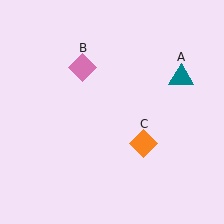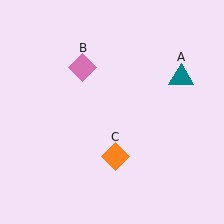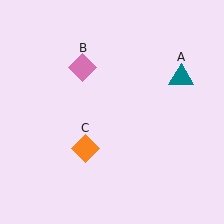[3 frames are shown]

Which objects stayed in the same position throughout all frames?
Teal triangle (object A) and pink diamond (object B) remained stationary.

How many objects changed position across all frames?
1 object changed position: orange diamond (object C).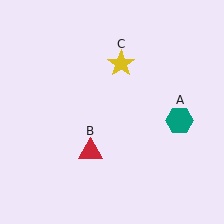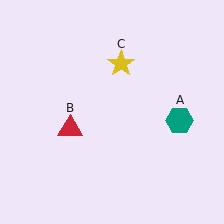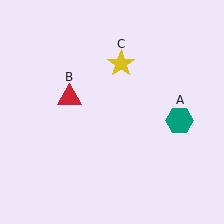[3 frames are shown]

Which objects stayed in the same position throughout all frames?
Teal hexagon (object A) and yellow star (object C) remained stationary.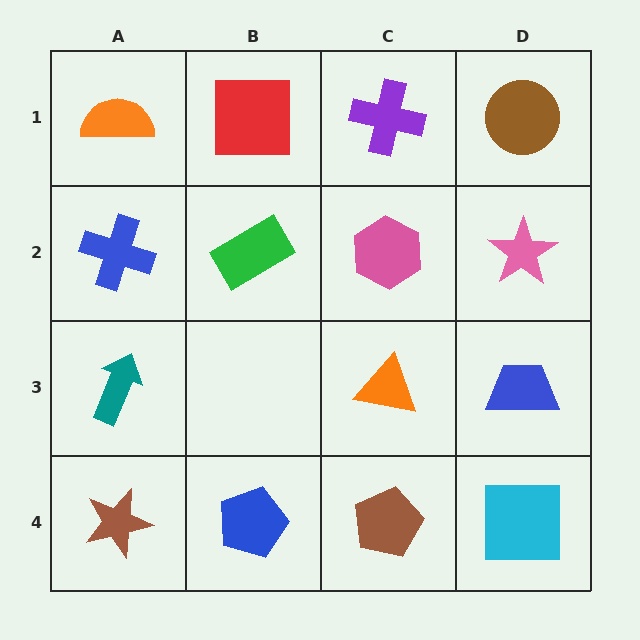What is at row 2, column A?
A blue cross.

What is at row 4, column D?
A cyan square.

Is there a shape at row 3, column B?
No, that cell is empty.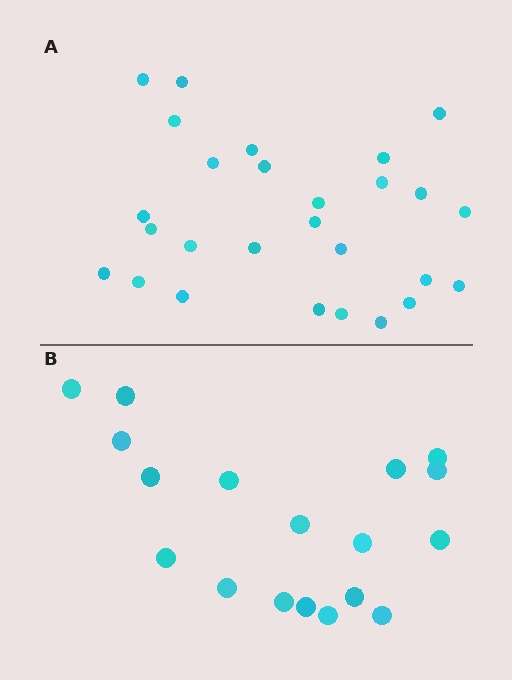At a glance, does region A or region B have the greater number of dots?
Region A (the top region) has more dots.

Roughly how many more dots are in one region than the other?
Region A has roughly 8 or so more dots than region B.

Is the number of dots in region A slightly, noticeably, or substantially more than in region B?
Region A has substantially more. The ratio is roughly 1.5 to 1.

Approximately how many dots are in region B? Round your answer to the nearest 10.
About 20 dots. (The exact count is 18, which rounds to 20.)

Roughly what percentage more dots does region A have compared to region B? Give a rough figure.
About 50% more.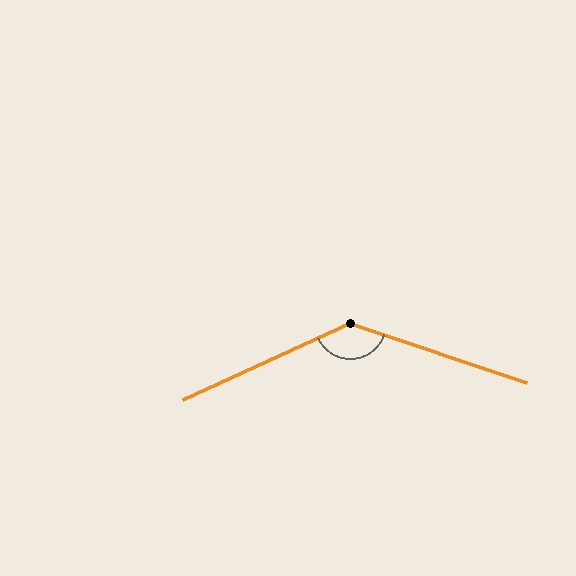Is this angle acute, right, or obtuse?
It is obtuse.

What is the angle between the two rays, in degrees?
Approximately 137 degrees.